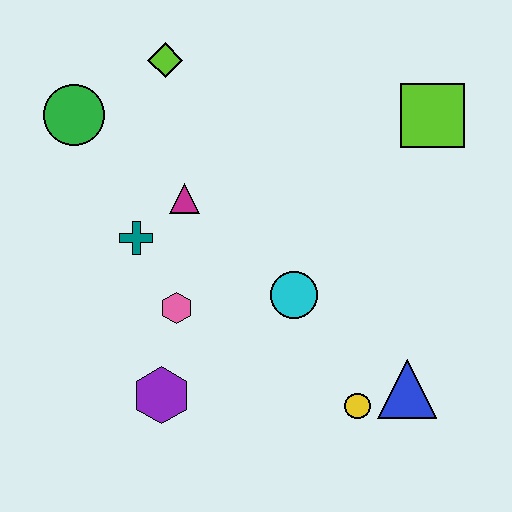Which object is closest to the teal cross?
The magenta triangle is closest to the teal cross.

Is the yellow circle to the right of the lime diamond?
Yes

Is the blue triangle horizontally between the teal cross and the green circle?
No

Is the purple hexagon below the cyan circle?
Yes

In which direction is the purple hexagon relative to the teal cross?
The purple hexagon is below the teal cross.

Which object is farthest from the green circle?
The blue triangle is farthest from the green circle.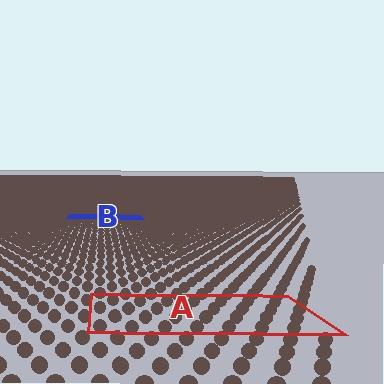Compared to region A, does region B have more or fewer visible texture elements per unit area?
Region B has more texture elements per unit area — they are packed more densely because it is farther away.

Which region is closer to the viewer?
Region A is closer. The texture elements there are larger and more spread out.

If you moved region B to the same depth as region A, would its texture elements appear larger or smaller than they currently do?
They would appear larger. At a closer depth, the same texture elements are projected at a bigger on-screen size.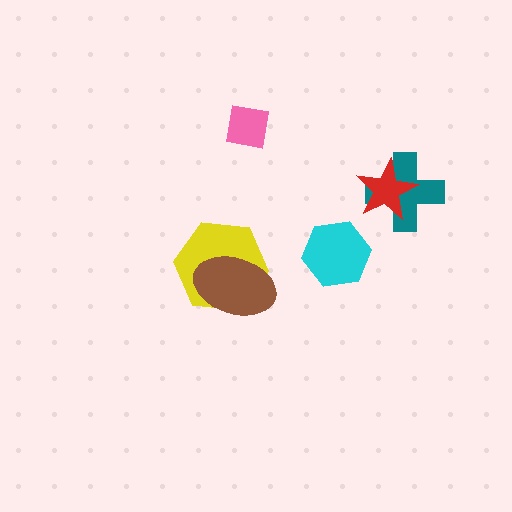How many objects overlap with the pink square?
0 objects overlap with the pink square.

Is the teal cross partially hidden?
Yes, it is partially covered by another shape.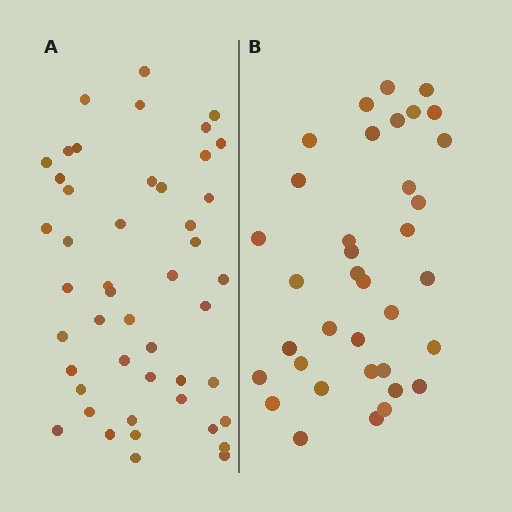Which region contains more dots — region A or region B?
Region A (the left region) has more dots.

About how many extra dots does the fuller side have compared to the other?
Region A has roughly 12 or so more dots than region B.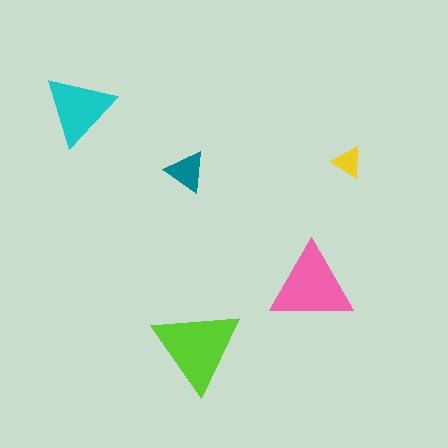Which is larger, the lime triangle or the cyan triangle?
The lime one.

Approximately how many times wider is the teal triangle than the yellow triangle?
About 1.5 times wider.